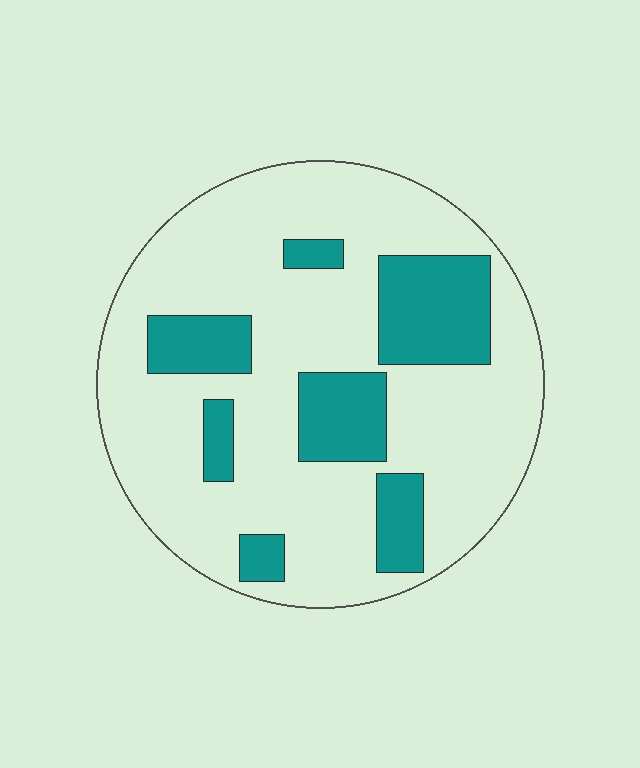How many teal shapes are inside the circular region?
7.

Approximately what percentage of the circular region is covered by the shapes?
Approximately 25%.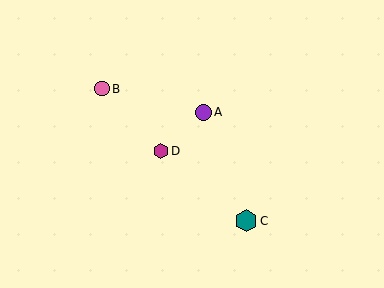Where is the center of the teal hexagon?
The center of the teal hexagon is at (246, 221).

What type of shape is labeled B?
Shape B is a pink circle.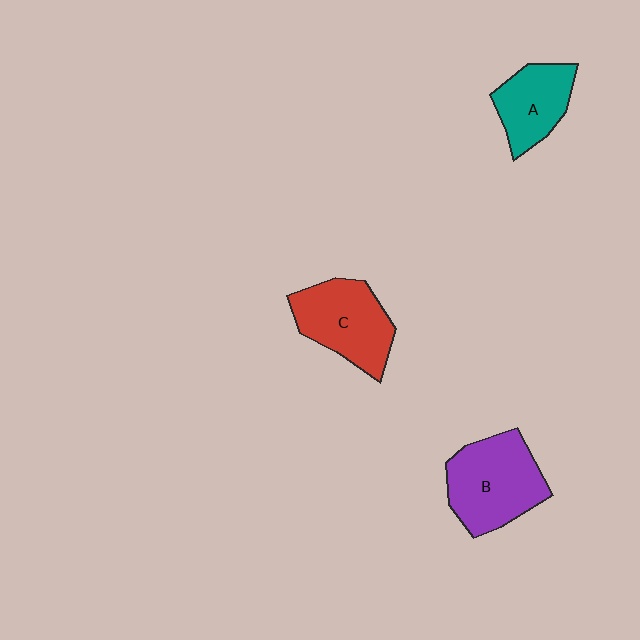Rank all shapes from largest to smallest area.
From largest to smallest: B (purple), C (red), A (teal).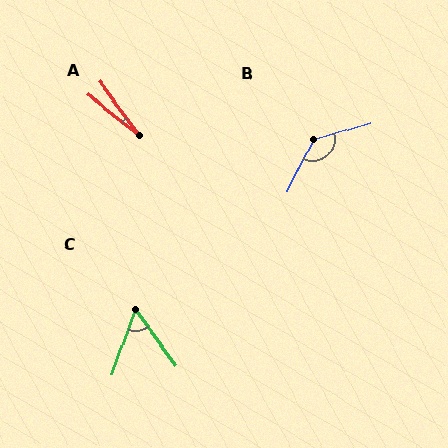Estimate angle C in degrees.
Approximately 56 degrees.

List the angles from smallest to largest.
A (15°), C (56°), B (132°).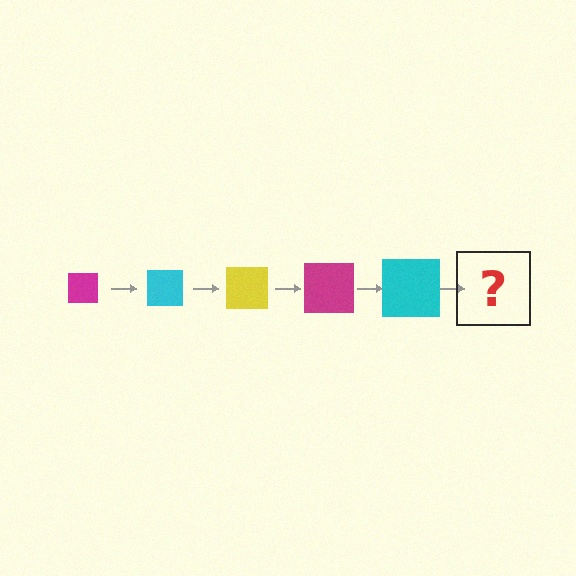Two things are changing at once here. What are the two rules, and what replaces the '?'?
The two rules are that the square grows larger each step and the color cycles through magenta, cyan, and yellow. The '?' should be a yellow square, larger than the previous one.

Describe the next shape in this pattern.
It should be a yellow square, larger than the previous one.